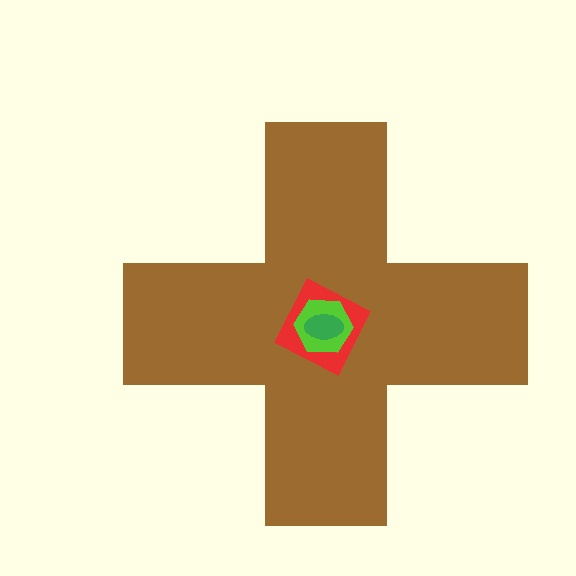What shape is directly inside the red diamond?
The lime hexagon.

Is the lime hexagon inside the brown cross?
Yes.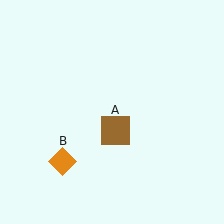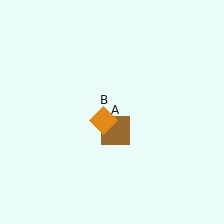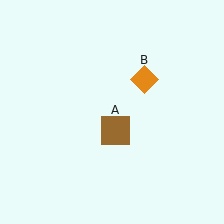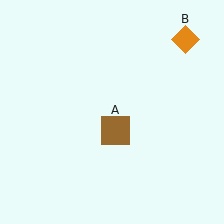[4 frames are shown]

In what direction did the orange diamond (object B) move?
The orange diamond (object B) moved up and to the right.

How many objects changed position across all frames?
1 object changed position: orange diamond (object B).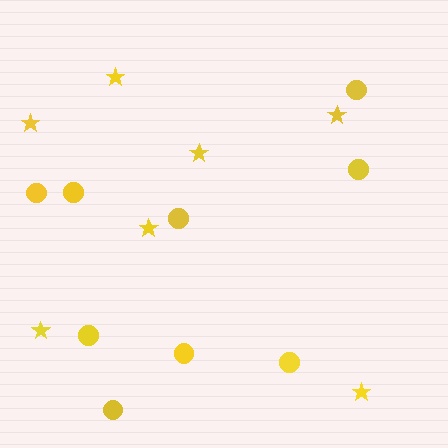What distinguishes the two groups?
There are 2 groups: one group of circles (9) and one group of stars (7).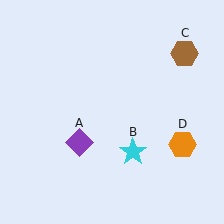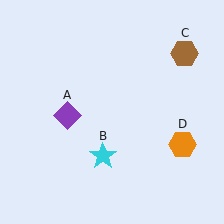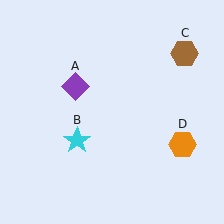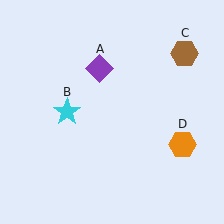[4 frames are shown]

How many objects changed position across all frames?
2 objects changed position: purple diamond (object A), cyan star (object B).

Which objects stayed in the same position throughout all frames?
Brown hexagon (object C) and orange hexagon (object D) remained stationary.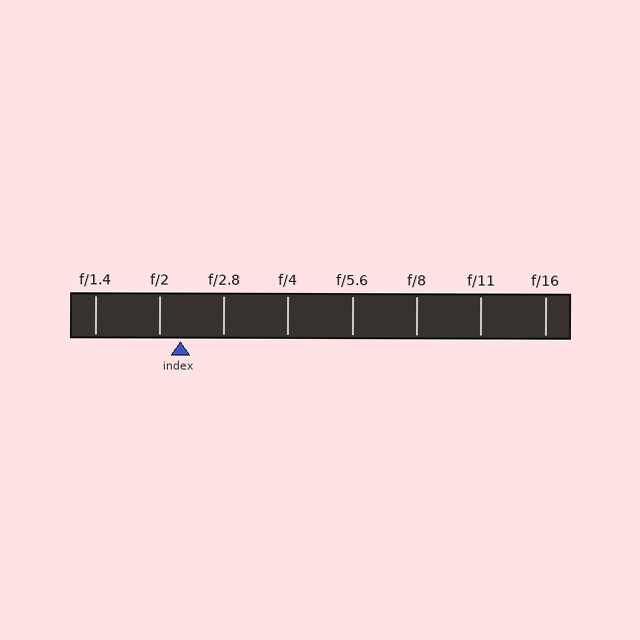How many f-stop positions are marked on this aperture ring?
There are 8 f-stop positions marked.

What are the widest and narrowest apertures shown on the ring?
The widest aperture shown is f/1.4 and the narrowest is f/16.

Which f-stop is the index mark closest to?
The index mark is closest to f/2.